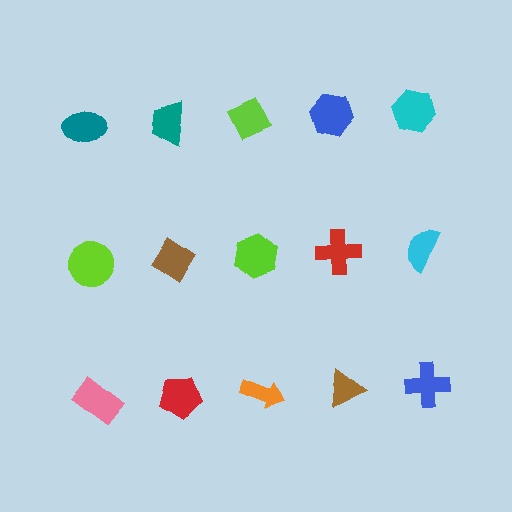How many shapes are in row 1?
5 shapes.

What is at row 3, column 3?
An orange arrow.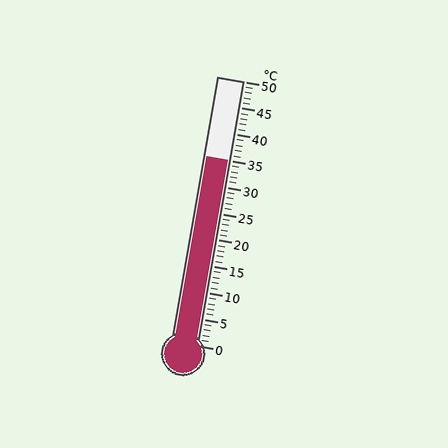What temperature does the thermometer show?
The thermometer shows approximately 35°C.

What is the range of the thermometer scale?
The thermometer scale ranges from 0°C to 50°C.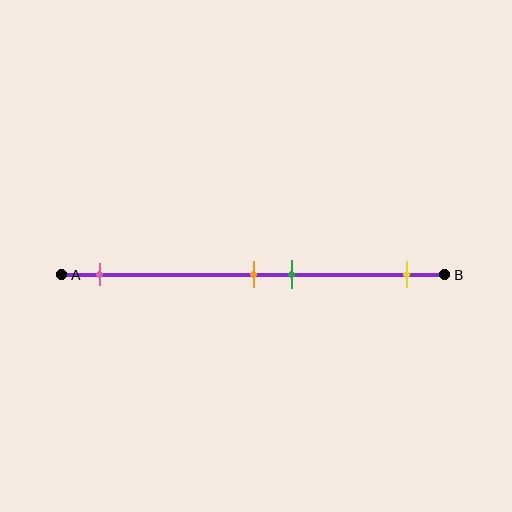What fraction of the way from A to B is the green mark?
The green mark is approximately 60% (0.6) of the way from A to B.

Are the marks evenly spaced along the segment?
No, the marks are not evenly spaced.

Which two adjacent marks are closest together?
The orange and green marks are the closest adjacent pair.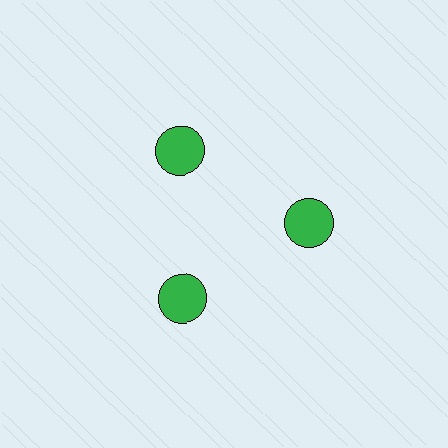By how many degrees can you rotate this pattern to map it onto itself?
The pattern maps onto itself every 120 degrees of rotation.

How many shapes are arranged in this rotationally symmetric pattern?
There are 3 shapes, arranged in 3 groups of 1.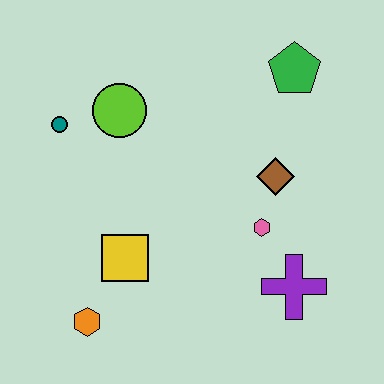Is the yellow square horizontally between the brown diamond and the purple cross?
No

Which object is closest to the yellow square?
The orange hexagon is closest to the yellow square.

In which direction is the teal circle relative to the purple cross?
The teal circle is to the left of the purple cross.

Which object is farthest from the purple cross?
The teal circle is farthest from the purple cross.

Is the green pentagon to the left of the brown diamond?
No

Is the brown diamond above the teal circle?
No